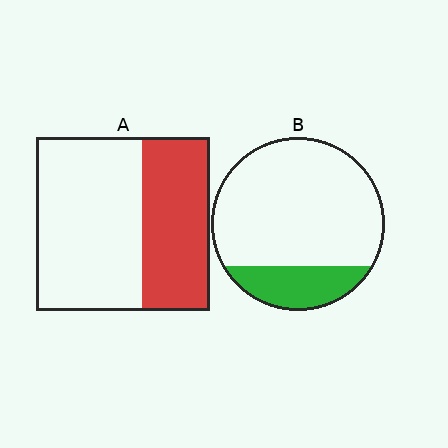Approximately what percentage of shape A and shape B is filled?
A is approximately 40% and B is approximately 20%.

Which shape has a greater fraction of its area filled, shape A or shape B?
Shape A.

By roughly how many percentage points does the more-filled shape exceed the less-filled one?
By roughly 20 percentage points (A over B).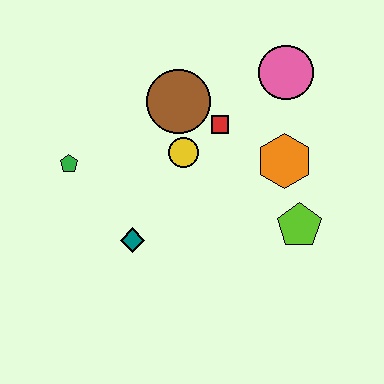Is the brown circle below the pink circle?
Yes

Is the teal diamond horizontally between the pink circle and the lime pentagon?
No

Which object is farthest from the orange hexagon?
The green pentagon is farthest from the orange hexagon.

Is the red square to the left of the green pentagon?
No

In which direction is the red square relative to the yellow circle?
The red square is to the right of the yellow circle.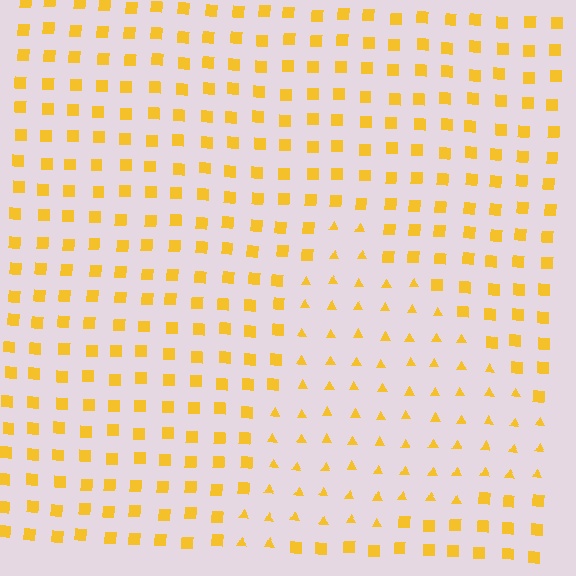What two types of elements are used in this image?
The image uses triangles inside the triangle region and squares outside it.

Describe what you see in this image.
The image is filled with small yellow elements arranged in a uniform grid. A triangle-shaped region contains triangles, while the surrounding area contains squares. The boundary is defined purely by the change in element shape.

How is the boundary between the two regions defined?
The boundary is defined by a change in element shape: triangles inside vs. squares outside. All elements share the same color and spacing.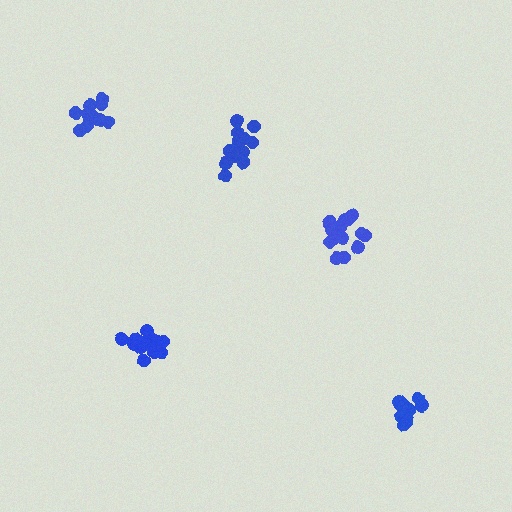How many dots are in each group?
Group 1: 11 dots, Group 2: 16 dots, Group 3: 15 dots, Group 4: 14 dots, Group 5: 16 dots (72 total).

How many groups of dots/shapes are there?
There are 5 groups.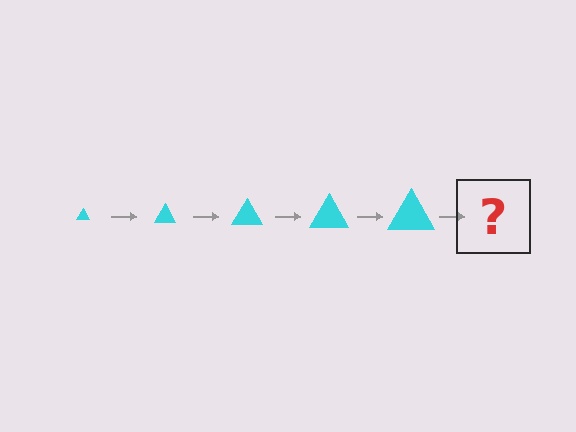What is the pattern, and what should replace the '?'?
The pattern is that the triangle gets progressively larger each step. The '?' should be a cyan triangle, larger than the previous one.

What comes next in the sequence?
The next element should be a cyan triangle, larger than the previous one.